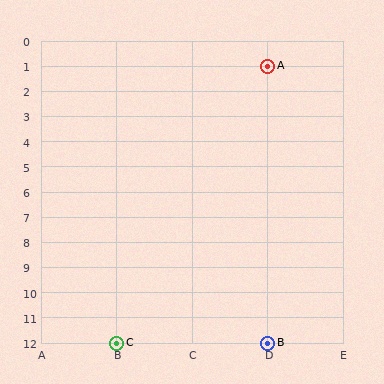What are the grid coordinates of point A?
Point A is at grid coordinates (D, 1).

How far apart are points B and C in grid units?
Points B and C are 2 columns apart.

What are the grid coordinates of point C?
Point C is at grid coordinates (B, 12).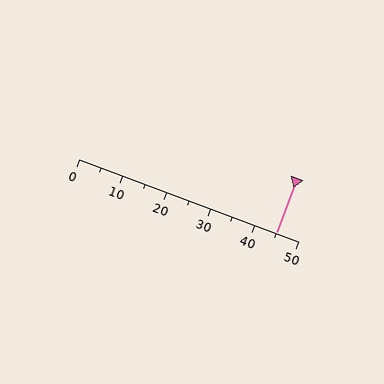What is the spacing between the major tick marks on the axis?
The major ticks are spaced 10 apart.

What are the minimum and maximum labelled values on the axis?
The axis runs from 0 to 50.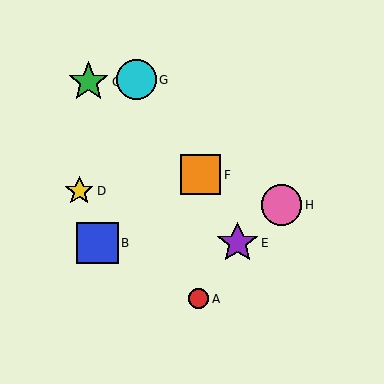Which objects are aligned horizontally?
Objects B, E are aligned horizontally.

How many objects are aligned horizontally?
2 objects (B, E) are aligned horizontally.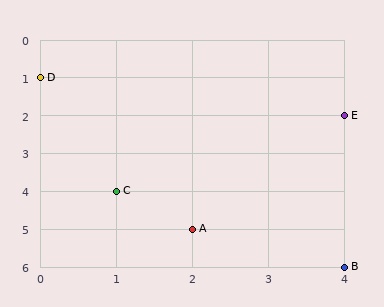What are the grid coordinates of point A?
Point A is at grid coordinates (2, 5).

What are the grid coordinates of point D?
Point D is at grid coordinates (0, 1).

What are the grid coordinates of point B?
Point B is at grid coordinates (4, 6).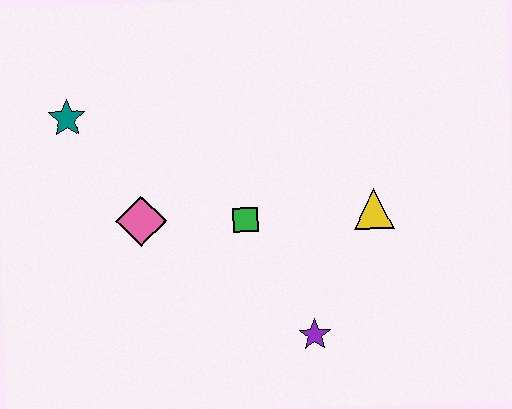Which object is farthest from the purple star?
The teal star is farthest from the purple star.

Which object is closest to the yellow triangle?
The green square is closest to the yellow triangle.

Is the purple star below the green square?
Yes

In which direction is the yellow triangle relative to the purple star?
The yellow triangle is above the purple star.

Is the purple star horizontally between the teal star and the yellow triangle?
Yes